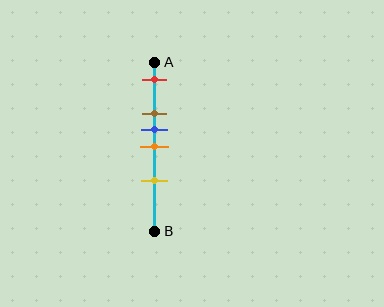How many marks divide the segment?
There are 5 marks dividing the segment.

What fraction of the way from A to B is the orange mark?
The orange mark is approximately 50% (0.5) of the way from A to B.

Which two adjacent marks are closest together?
The blue and orange marks are the closest adjacent pair.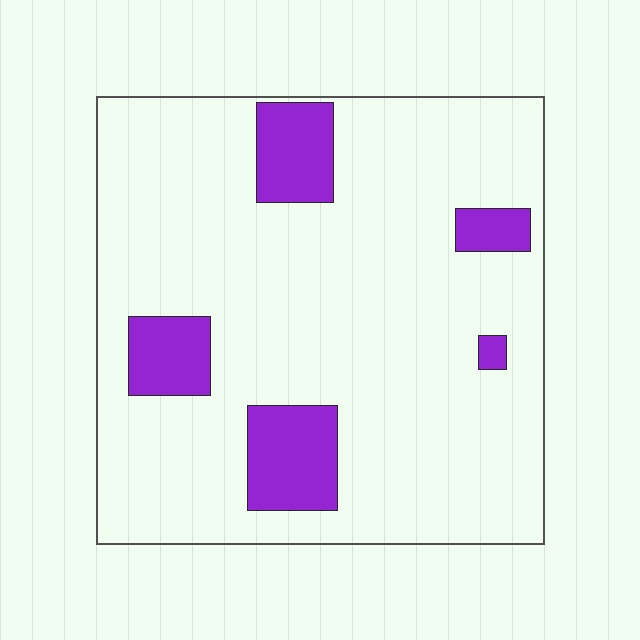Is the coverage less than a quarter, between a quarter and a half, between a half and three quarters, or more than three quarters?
Less than a quarter.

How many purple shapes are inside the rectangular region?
5.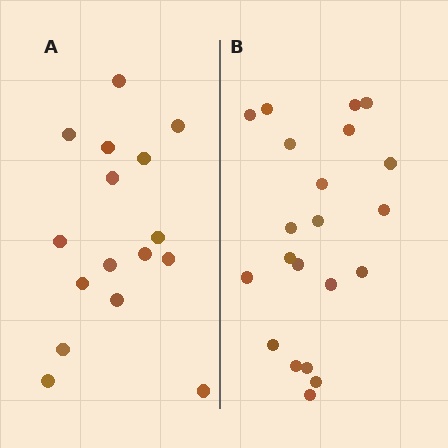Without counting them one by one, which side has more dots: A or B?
Region B (the right region) has more dots.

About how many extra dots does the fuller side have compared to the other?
Region B has about 5 more dots than region A.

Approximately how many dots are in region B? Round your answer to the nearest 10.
About 20 dots. (The exact count is 21, which rounds to 20.)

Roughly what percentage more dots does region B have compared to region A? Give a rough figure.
About 30% more.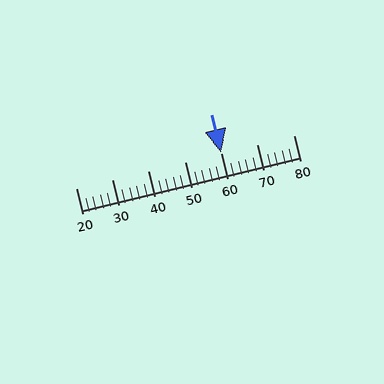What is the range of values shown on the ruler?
The ruler shows values from 20 to 80.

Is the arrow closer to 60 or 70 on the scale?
The arrow is closer to 60.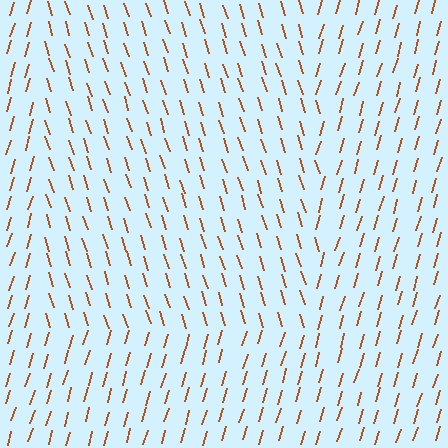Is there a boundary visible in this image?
Yes, there is a texture boundary formed by a change in line orientation.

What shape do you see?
I see a rectangle.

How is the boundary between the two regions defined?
The boundary is defined purely by a change in line orientation (approximately 35 degrees difference). All lines are the same color and thickness.